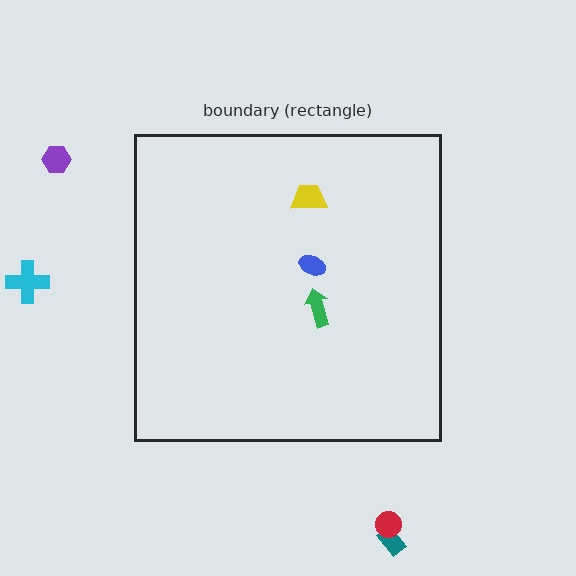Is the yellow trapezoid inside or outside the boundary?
Inside.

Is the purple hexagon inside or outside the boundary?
Outside.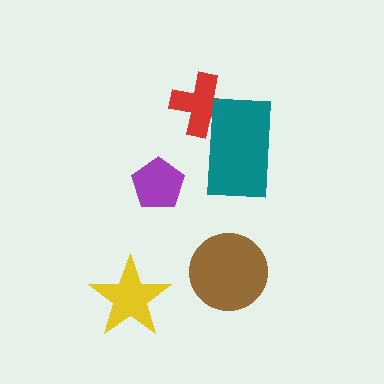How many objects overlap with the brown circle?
0 objects overlap with the brown circle.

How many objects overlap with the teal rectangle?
1 object overlaps with the teal rectangle.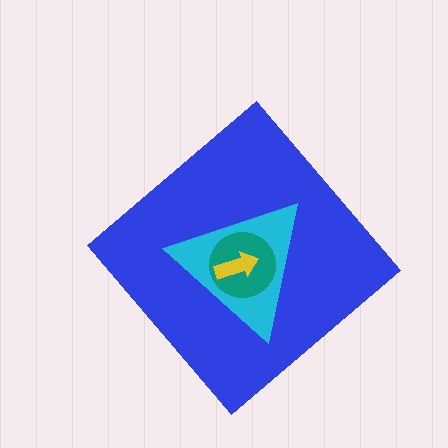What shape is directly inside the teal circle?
The yellow arrow.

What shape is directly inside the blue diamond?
The cyan triangle.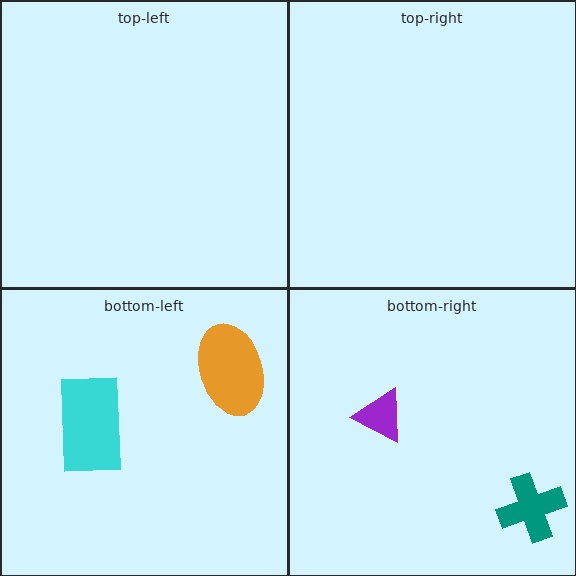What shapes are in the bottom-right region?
The purple triangle, the teal cross.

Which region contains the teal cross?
The bottom-right region.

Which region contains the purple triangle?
The bottom-right region.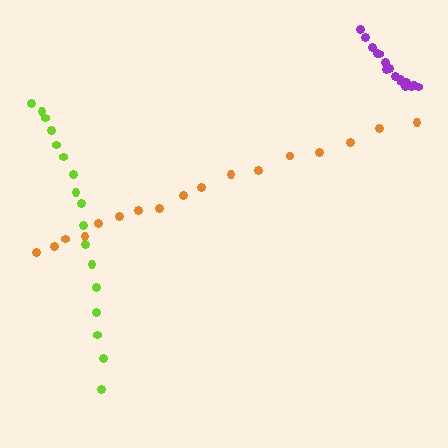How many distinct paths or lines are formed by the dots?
There are 3 distinct paths.